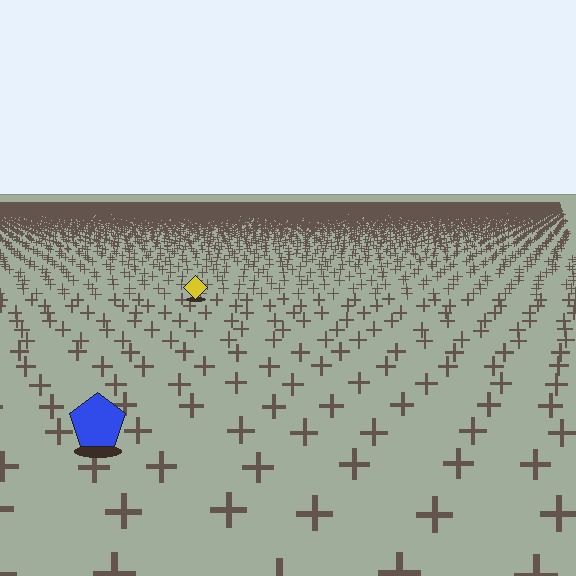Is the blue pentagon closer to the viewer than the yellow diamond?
Yes. The blue pentagon is closer — you can tell from the texture gradient: the ground texture is coarser near it.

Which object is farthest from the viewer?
The yellow diamond is farthest from the viewer. It appears smaller and the ground texture around it is denser.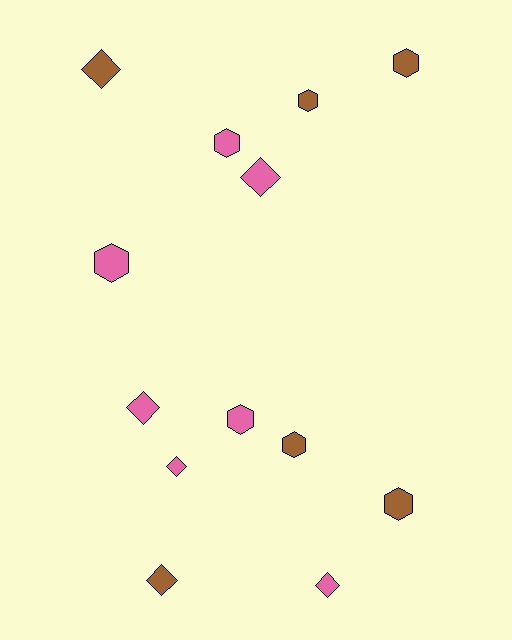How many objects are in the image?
There are 13 objects.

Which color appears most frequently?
Pink, with 7 objects.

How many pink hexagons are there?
There are 3 pink hexagons.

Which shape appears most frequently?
Hexagon, with 7 objects.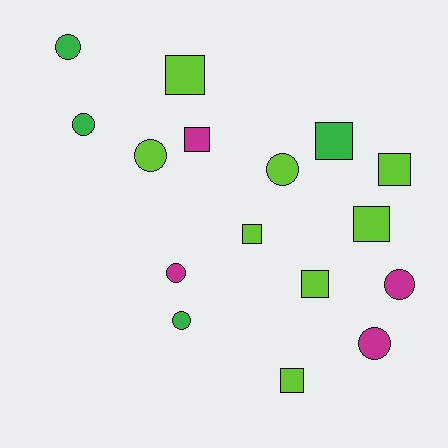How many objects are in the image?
There are 16 objects.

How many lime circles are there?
There are 2 lime circles.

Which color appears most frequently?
Lime, with 8 objects.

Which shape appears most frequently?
Square, with 8 objects.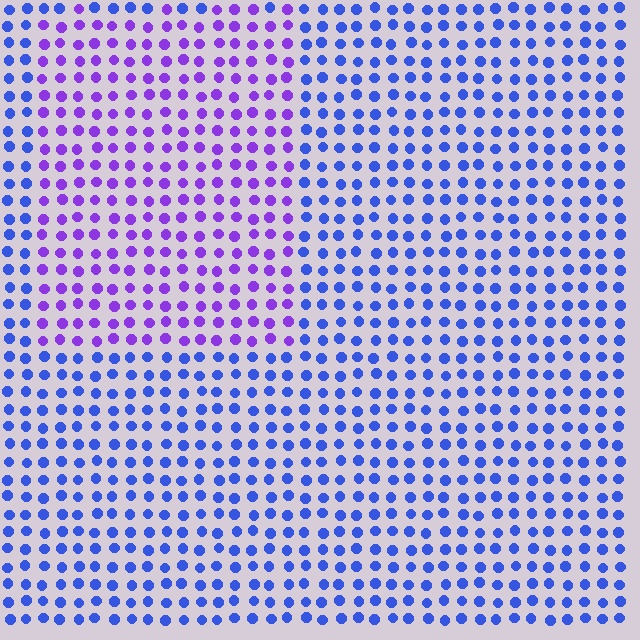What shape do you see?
I see a rectangle.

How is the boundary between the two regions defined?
The boundary is defined purely by a slight shift in hue (about 42 degrees). Spacing, size, and orientation are identical on both sides.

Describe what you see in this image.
The image is filled with small blue elements in a uniform arrangement. A rectangle-shaped region is visible where the elements are tinted to a slightly different hue, forming a subtle color boundary.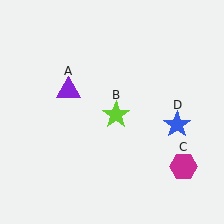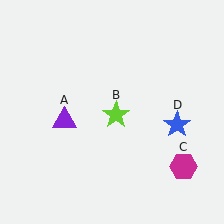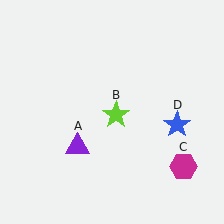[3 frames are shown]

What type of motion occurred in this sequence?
The purple triangle (object A) rotated counterclockwise around the center of the scene.